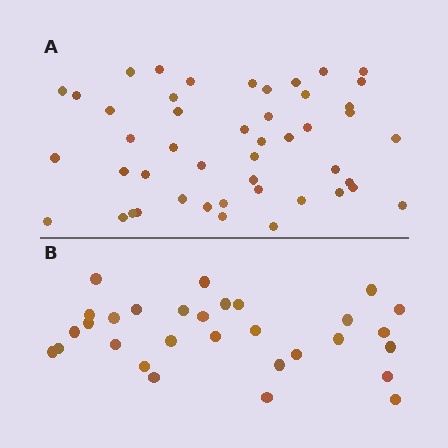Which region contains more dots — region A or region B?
Region A (the top region) has more dots.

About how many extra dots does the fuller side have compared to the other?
Region A has approximately 15 more dots than region B.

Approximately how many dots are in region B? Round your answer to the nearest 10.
About 30 dots.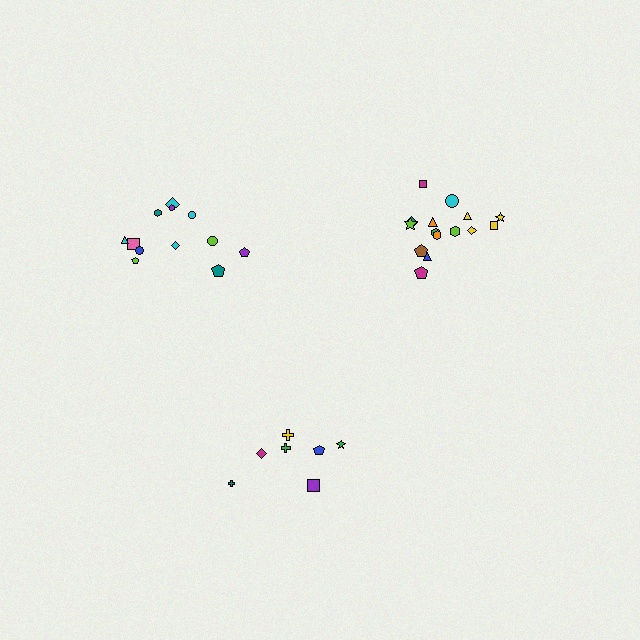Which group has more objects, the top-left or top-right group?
The top-right group.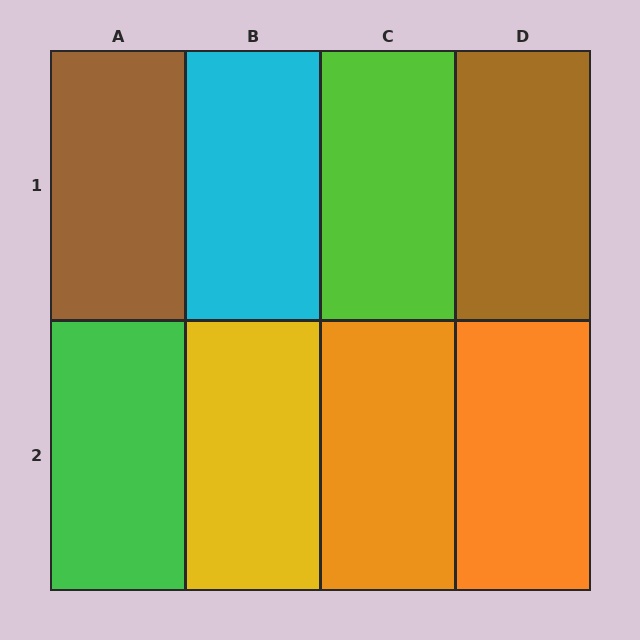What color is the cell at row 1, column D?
Brown.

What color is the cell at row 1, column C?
Lime.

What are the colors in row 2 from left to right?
Green, yellow, orange, orange.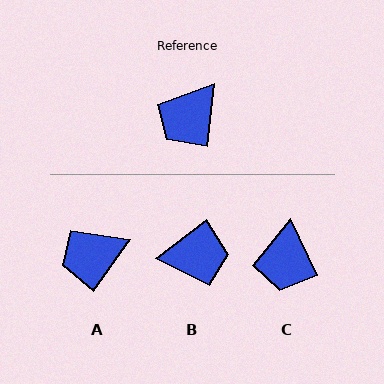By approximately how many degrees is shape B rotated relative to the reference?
Approximately 133 degrees counter-clockwise.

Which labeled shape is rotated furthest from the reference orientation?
B, about 133 degrees away.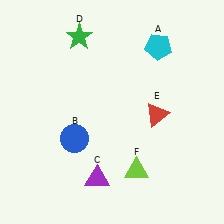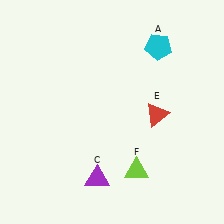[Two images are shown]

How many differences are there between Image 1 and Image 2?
There are 2 differences between the two images.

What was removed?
The green star (D), the blue circle (B) were removed in Image 2.